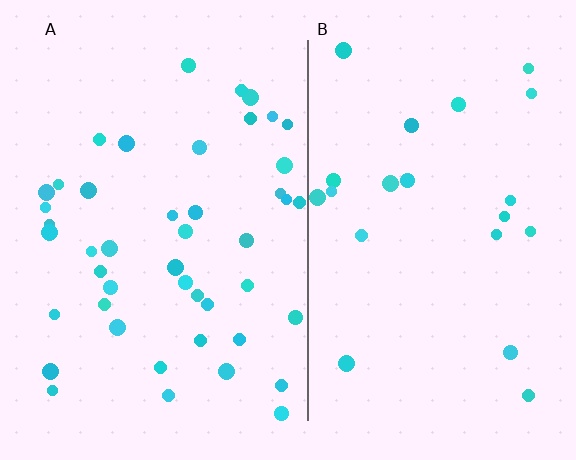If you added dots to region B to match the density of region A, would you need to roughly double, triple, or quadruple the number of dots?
Approximately double.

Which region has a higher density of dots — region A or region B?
A (the left).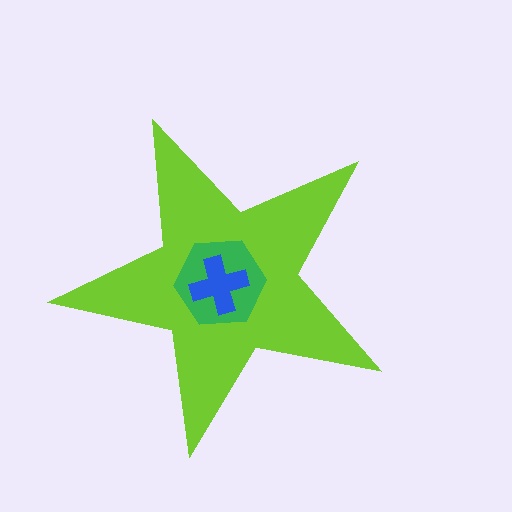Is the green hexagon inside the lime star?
Yes.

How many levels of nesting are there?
3.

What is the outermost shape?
The lime star.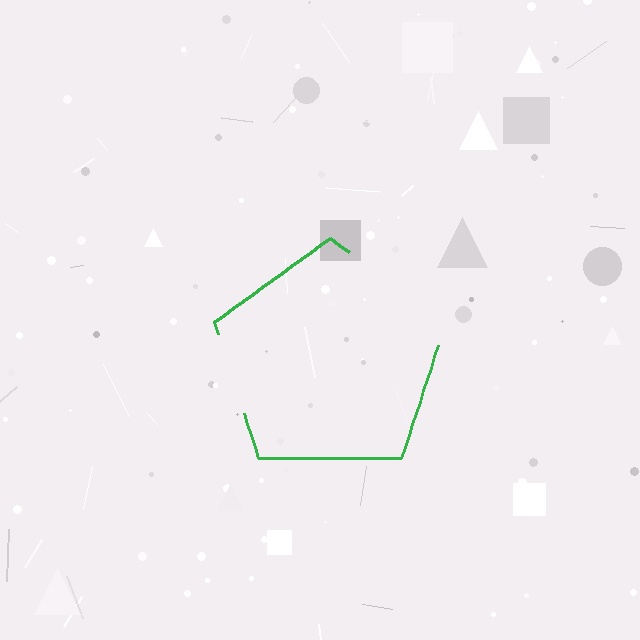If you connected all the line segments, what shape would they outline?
They would outline a pentagon.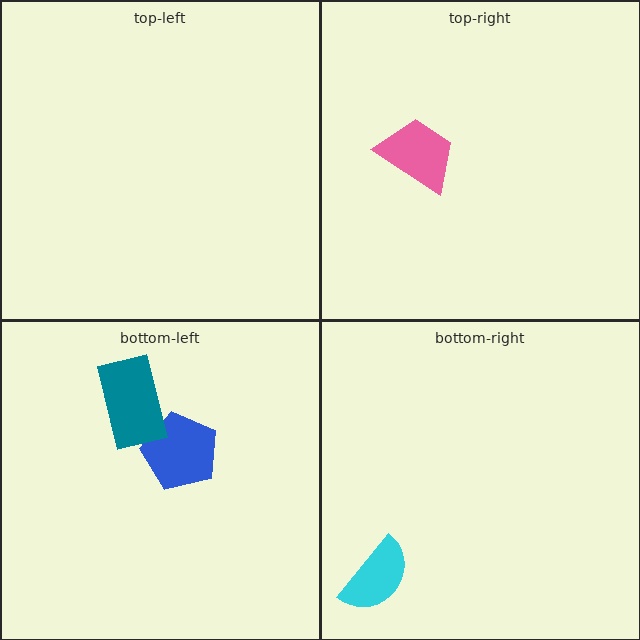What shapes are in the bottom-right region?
The cyan semicircle.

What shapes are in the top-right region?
The pink trapezoid.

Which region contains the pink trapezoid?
The top-right region.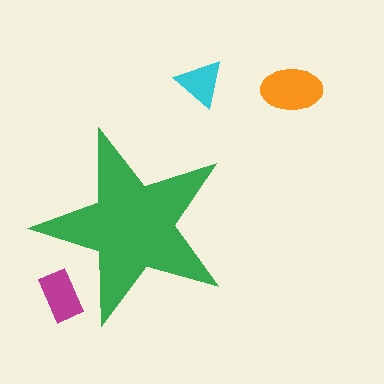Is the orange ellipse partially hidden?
No, the orange ellipse is fully visible.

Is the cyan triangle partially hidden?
No, the cyan triangle is fully visible.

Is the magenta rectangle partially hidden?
Yes, the magenta rectangle is partially hidden behind the green star.